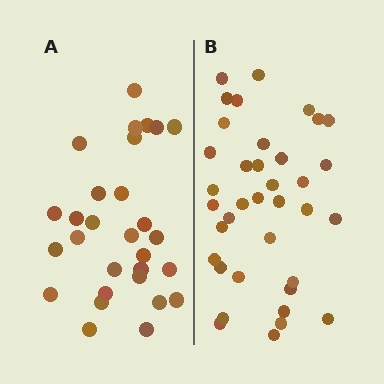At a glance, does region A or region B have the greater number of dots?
Region B (the right region) has more dots.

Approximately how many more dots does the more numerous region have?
Region B has roughly 8 or so more dots than region A.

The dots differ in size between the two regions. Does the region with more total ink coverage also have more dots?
No. Region A has more total ink coverage because its dots are larger, but region B actually contains more individual dots. Total area can be misleading — the number of items is what matters here.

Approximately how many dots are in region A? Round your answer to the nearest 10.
About 30 dots. (The exact count is 29, which rounds to 30.)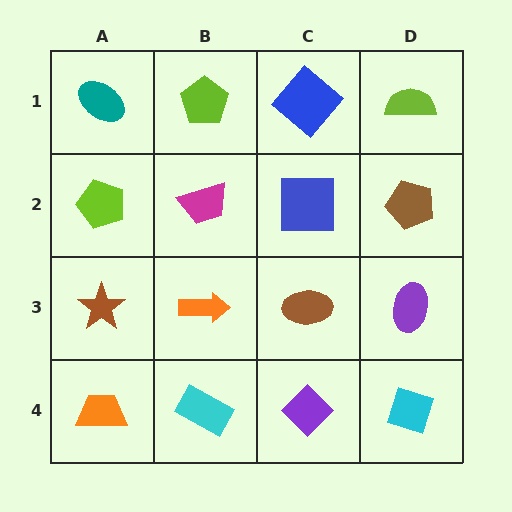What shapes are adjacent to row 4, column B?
An orange arrow (row 3, column B), an orange trapezoid (row 4, column A), a purple diamond (row 4, column C).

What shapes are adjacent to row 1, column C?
A blue square (row 2, column C), a lime pentagon (row 1, column B), a lime semicircle (row 1, column D).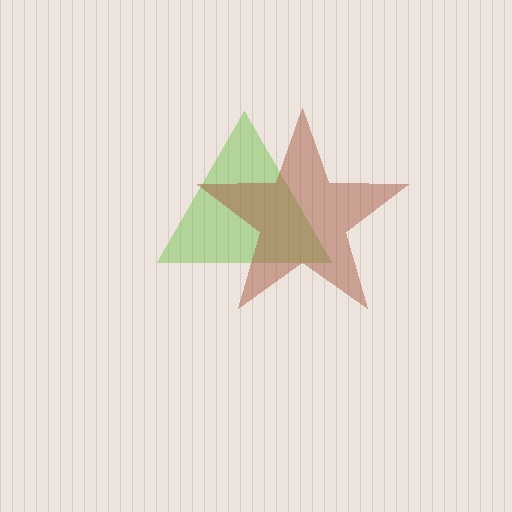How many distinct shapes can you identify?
There are 2 distinct shapes: a lime triangle, a brown star.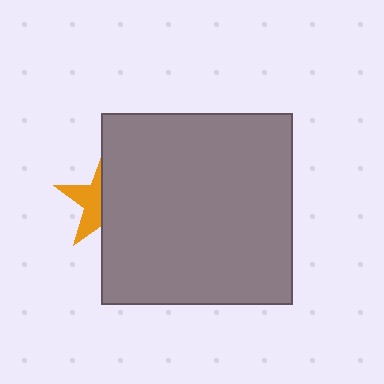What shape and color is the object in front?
The object in front is a gray square.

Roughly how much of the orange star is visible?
A small part of it is visible (roughly 44%).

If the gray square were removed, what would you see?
You would see the complete orange star.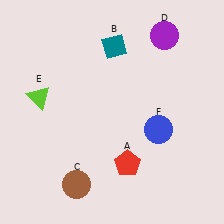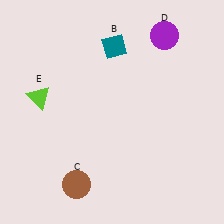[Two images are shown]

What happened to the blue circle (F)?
The blue circle (F) was removed in Image 2. It was in the bottom-right area of Image 1.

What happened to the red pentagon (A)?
The red pentagon (A) was removed in Image 2. It was in the bottom-right area of Image 1.